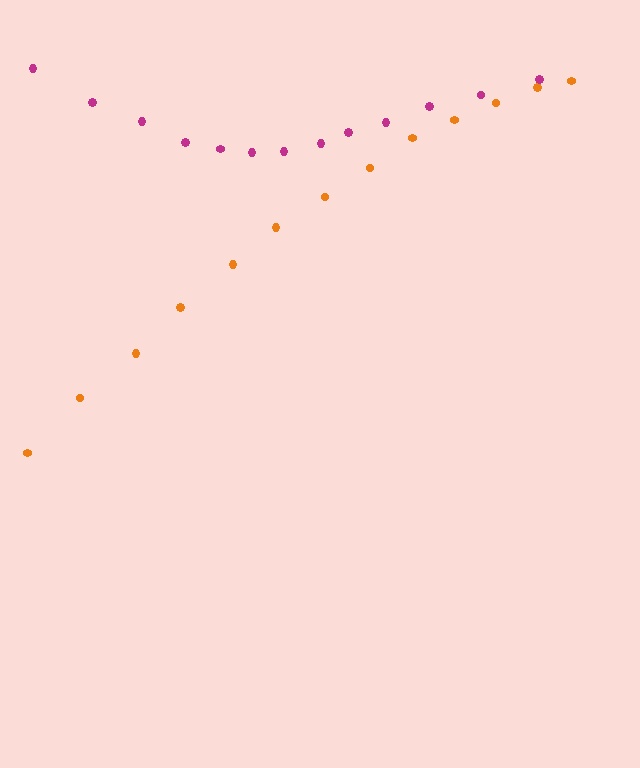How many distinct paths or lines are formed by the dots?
There are 2 distinct paths.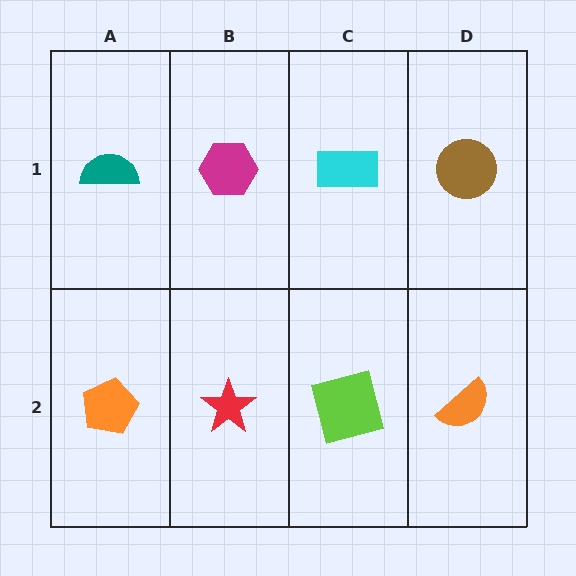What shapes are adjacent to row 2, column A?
A teal semicircle (row 1, column A), a red star (row 2, column B).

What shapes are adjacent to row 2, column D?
A brown circle (row 1, column D), a lime square (row 2, column C).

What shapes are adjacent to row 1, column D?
An orange semicircle (row 2, column D), a cyan rectangle (row 1, column C).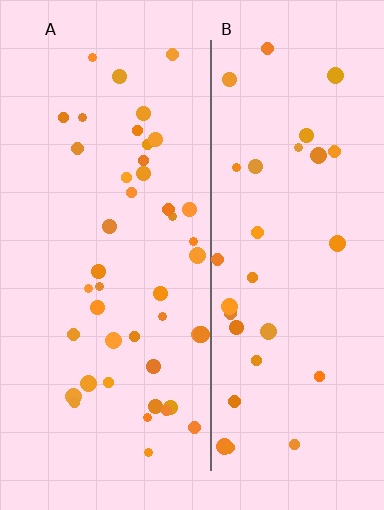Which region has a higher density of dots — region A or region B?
A (the left).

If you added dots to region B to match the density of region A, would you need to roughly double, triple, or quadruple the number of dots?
Approximately double.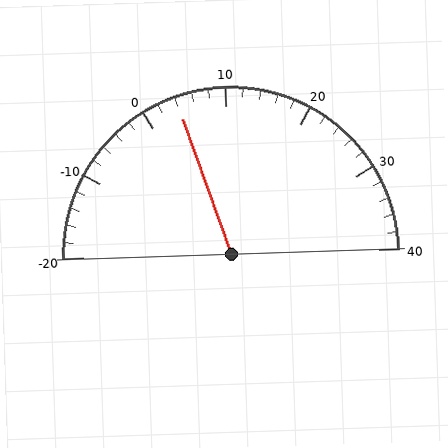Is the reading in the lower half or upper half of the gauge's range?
The reading is in the lower half of the range (-20 to 40).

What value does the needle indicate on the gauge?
The needle indicates approximately 4.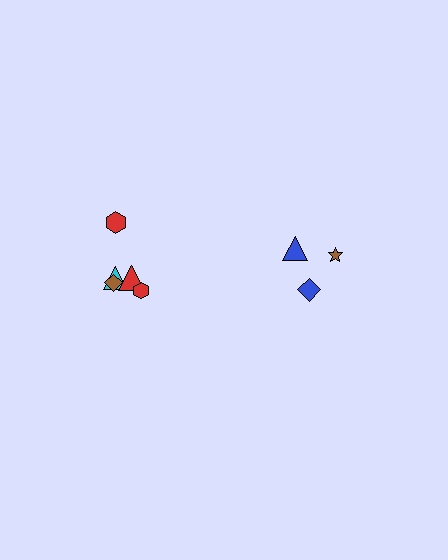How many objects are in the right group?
There are 3 objects.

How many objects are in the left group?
There are 5 objects.